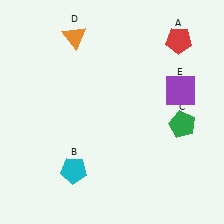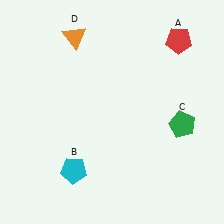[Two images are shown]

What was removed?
The purple square (E) was removed in Image 2.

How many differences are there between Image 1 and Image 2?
There is 1 difference between the two images.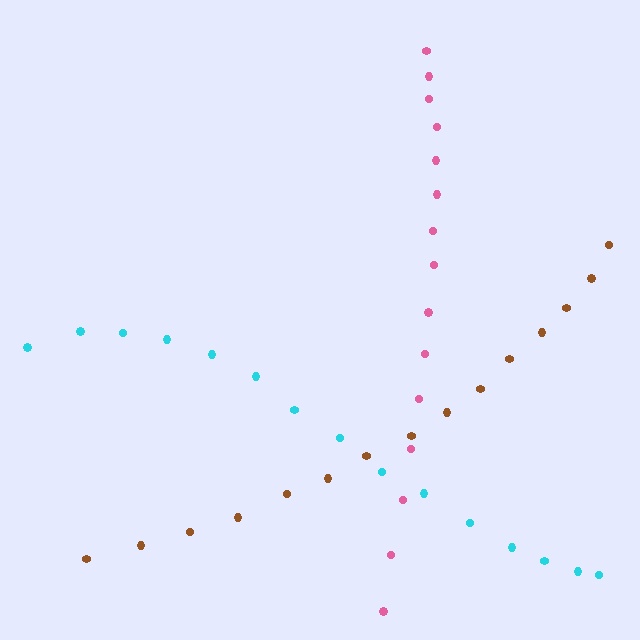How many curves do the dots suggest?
There are 3 distinct paths.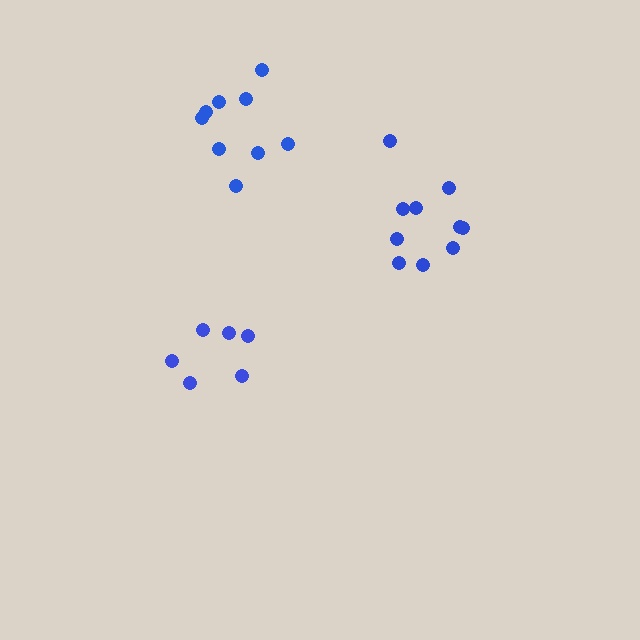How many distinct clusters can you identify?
There are 3 distinct clusters.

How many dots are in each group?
Group 1: 9 dots, Group 2: 6 dots, Group 3: 10 dots (25 total).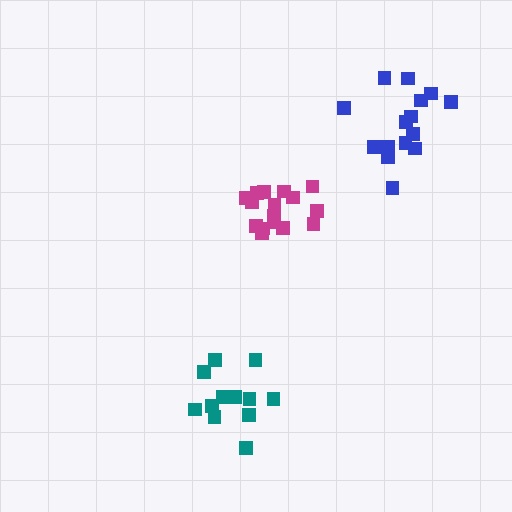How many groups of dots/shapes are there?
There are 3 groups.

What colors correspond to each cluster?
The clusters are colored: magenta, teal, blue.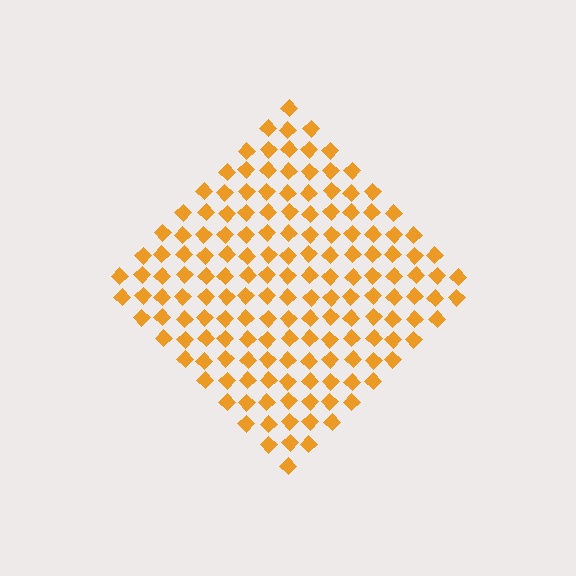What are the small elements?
The small elements are diamonds.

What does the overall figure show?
The overall figure shows a diamond.